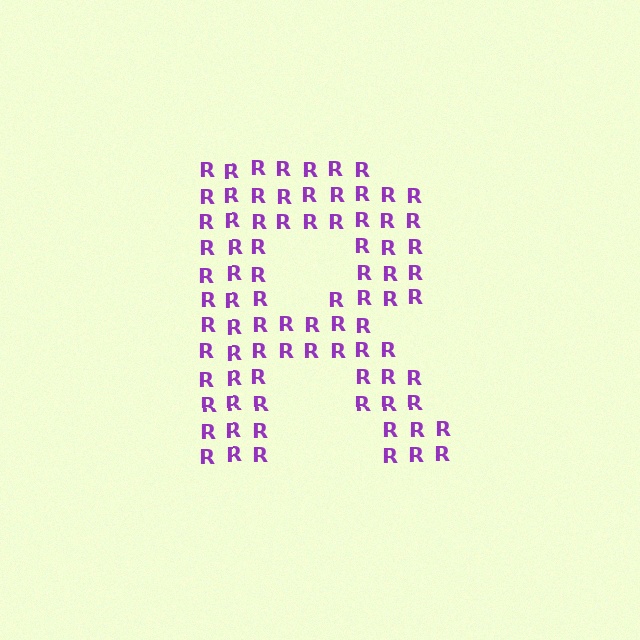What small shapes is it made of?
It is made of small letter R's.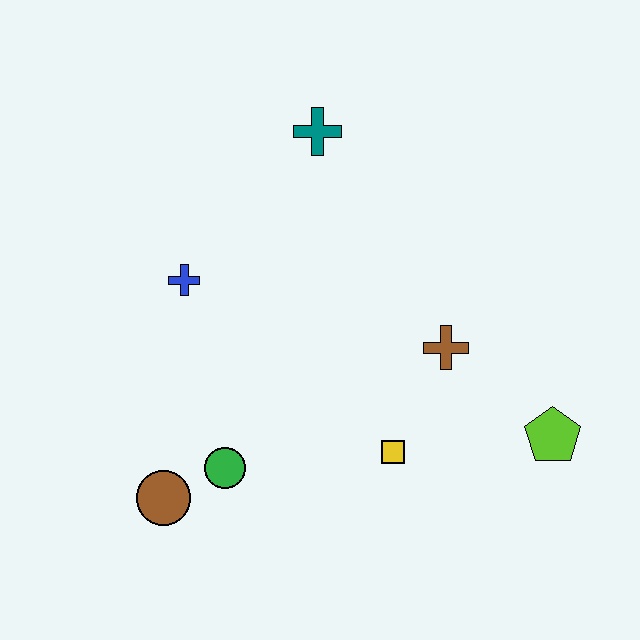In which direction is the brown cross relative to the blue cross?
The brown cross is to the right of the blue cross.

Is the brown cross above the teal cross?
No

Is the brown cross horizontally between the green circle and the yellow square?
No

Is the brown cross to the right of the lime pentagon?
No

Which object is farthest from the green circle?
The teal cross is farthest from the green circle.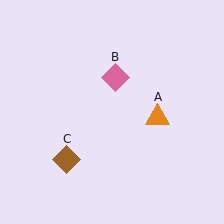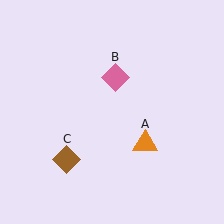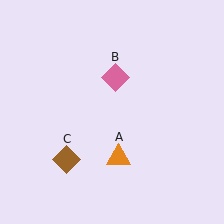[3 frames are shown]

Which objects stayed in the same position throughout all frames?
Pink diamond (object B) and brown diamond (object C) remained stationary.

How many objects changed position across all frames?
1 object changed position: orange triangle (object A).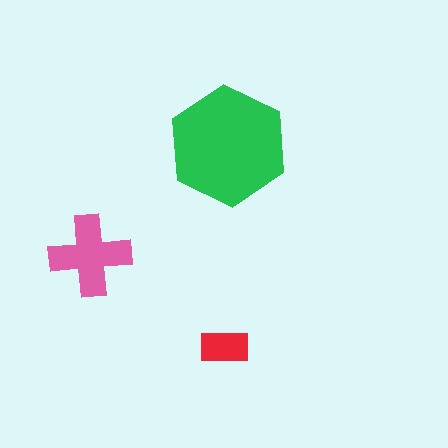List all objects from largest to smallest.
The green hexagon, the pink cross, the red rectangle.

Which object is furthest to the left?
The pink cross is leftmost.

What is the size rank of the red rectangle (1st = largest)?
3rd.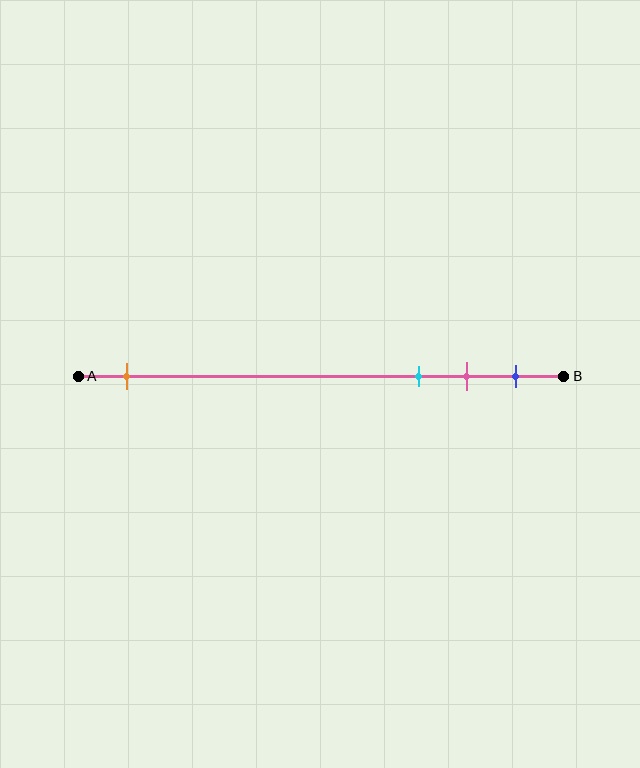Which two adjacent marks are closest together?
The pink and blue marks are the closest adjacent pair.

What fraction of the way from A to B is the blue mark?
The blue mark is approximately 90% (0.9) of the way from A to B.